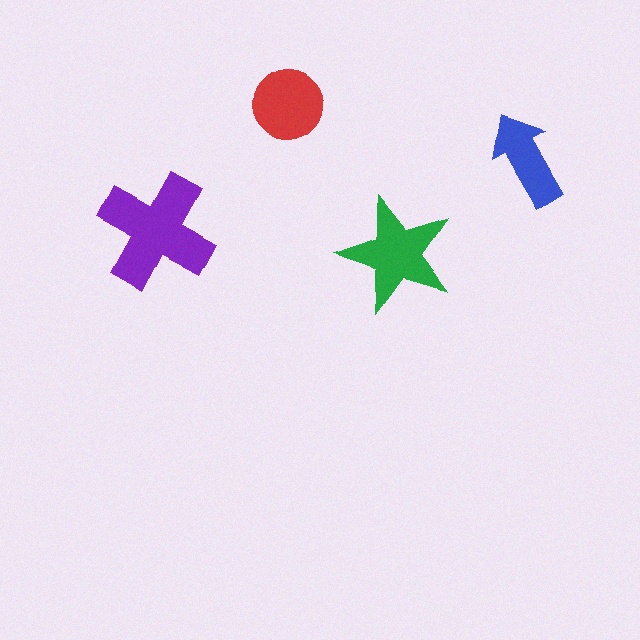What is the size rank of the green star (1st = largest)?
2nd.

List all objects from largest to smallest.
The purple cross, the green star, the red circle, the blue arrow.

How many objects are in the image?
There are 4 objects in the image.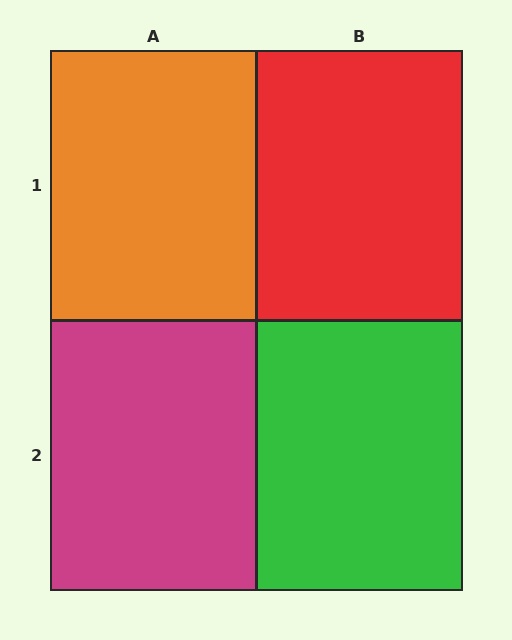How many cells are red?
1 cell is red.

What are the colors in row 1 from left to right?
Orange, red.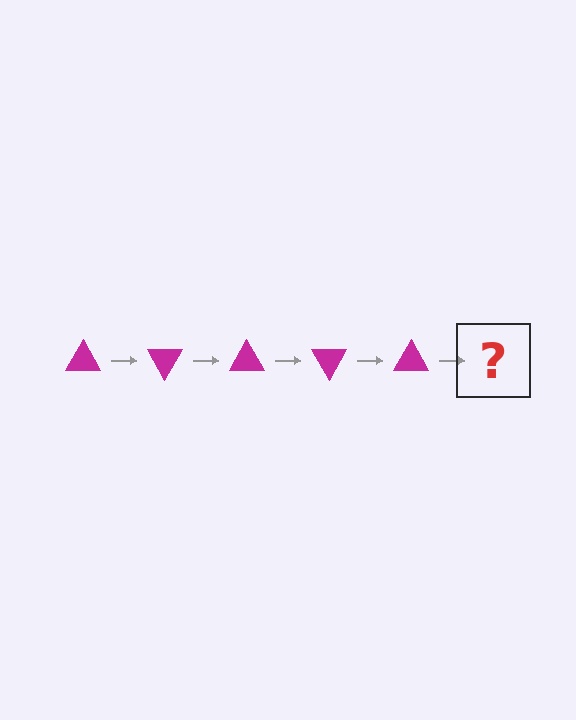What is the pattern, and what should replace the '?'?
The pattern is that the triangle rotates 60 degrees each step. The '?' should be a magenta triangle rotated 300 degrees.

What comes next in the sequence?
The next element should be a magenta triangle rotated 300 degrees.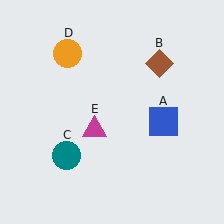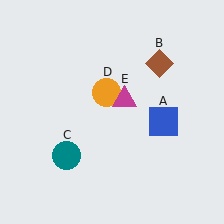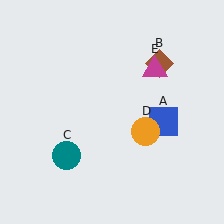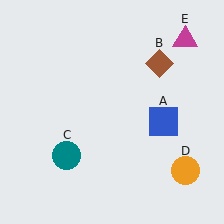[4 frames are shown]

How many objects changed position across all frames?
2 objects changed position: orange circle (object D), magenta triangle (object E).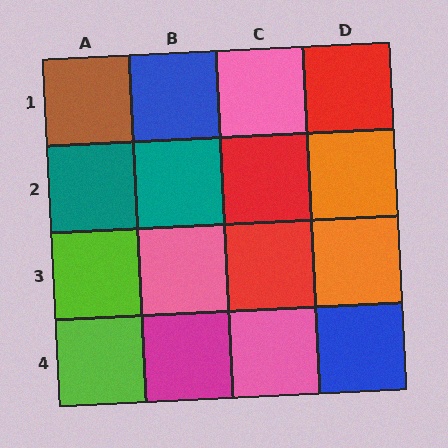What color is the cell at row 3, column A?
Lime.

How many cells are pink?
3 cells are pink.